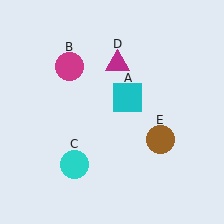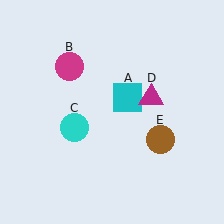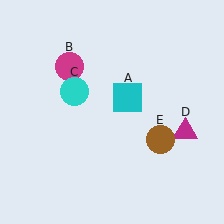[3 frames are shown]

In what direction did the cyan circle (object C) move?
The cyan circle (object C) moved up.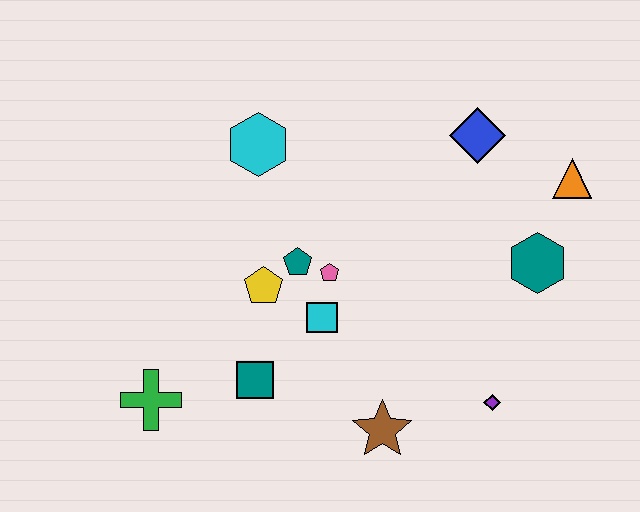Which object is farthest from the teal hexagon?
The green cross is farthest from the teal hexagon.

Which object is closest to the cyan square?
The pink pentagon is closest to the cyan square.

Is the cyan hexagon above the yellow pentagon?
Yes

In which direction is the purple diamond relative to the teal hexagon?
The purple diamond is below the teal hexagon.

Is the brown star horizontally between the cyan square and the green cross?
No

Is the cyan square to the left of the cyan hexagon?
No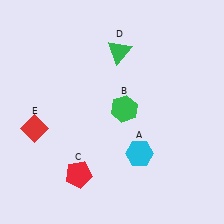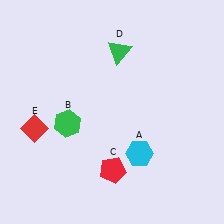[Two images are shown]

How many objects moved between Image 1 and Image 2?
2 objects moved between the two images.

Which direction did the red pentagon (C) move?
The red pentagon (C) moved right.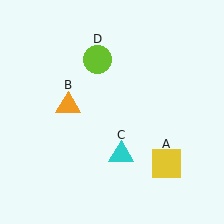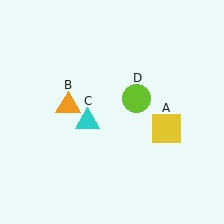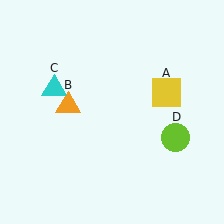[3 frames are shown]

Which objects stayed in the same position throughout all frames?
Orange triangle (object B) remained stationary.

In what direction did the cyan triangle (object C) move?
The cyan triangle (object C) moved up and to the left.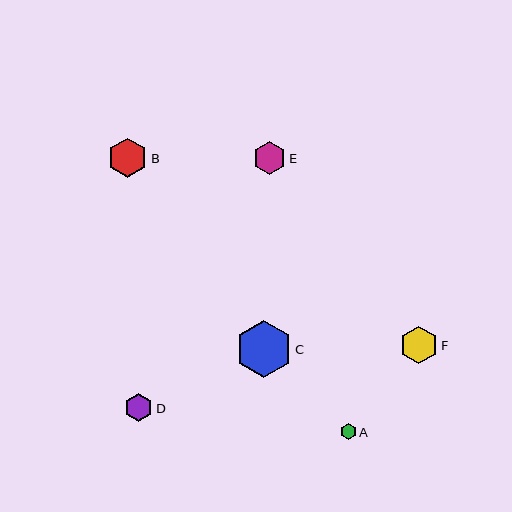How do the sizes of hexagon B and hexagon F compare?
Hexagon B and hexagon F are approximately the same size.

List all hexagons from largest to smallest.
From largest to smallest: C, B, F, E, D, A.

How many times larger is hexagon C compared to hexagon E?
Hexagon C is approximately 1.7 times the size of hexagon E.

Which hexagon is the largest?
Hexagon C is the largest with a size of approximately 57 pixels.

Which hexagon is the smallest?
Hexagon A is the smallest with a size of approximately 16 pixels.